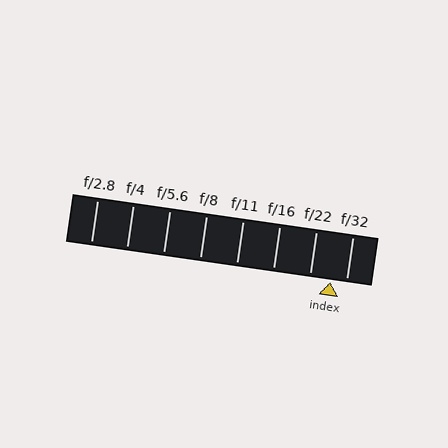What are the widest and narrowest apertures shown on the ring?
The widest aperture shown is f/2.8 and the narrowest is f/32.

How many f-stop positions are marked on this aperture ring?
There are 8 f-stop positions marked.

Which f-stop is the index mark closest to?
The index mark is closest to f/32.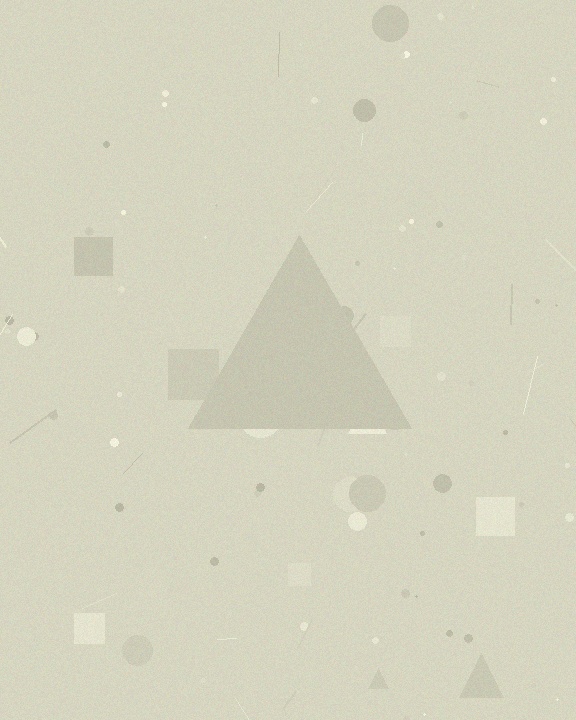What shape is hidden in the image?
A triangle is hidden in the image.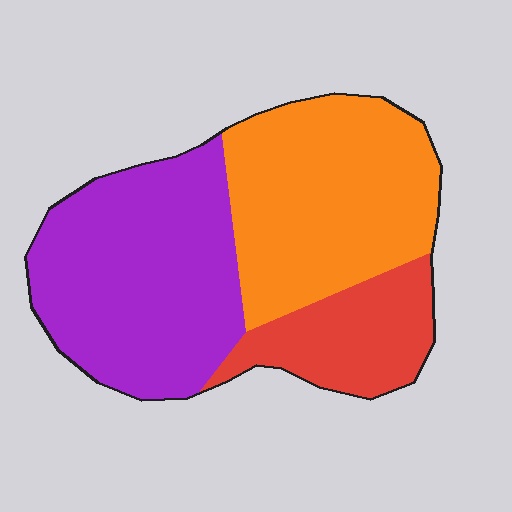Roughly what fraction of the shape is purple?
Purple takes up between a quarter and a half of the shape.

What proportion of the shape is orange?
Orange takes up about two fifths (2/5) of the shape.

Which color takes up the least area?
Red, at roughly 20%.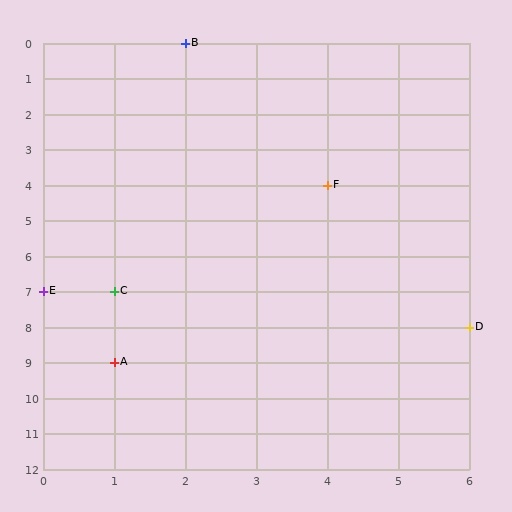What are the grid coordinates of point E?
Point E is at grid coordinates (0, 7).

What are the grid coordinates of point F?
Point F is at grid coordinates (4, 4).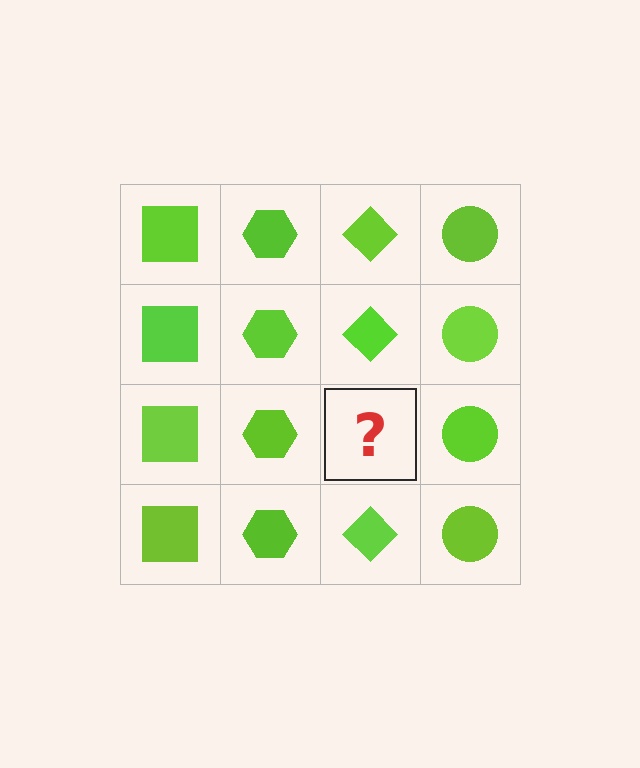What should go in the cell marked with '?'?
The missing cell should contain a lime diamond.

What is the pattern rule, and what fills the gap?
The rule is that each column has a consistent shape. The gap should be filled with a lime diamond.